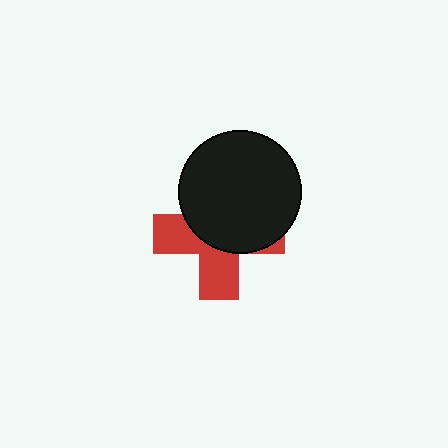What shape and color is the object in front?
The object in front is a black circle.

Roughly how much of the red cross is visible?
A small part of it is visible (roughly 43%).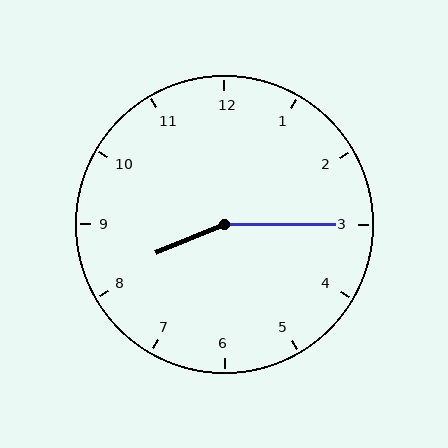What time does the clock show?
8:15.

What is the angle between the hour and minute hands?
Approximately 158 degrees.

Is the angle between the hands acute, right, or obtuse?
It is obtuse.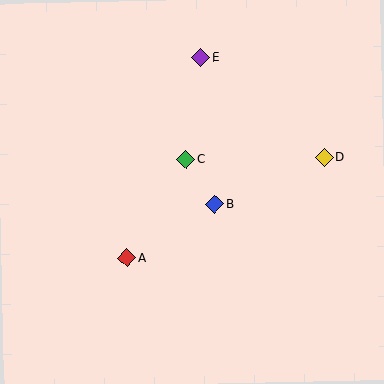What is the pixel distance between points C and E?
The distance between C and E is 103 pixels.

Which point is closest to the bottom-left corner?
Point A is closest to the bottom-left corner.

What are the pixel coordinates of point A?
Point A is at (127, 258).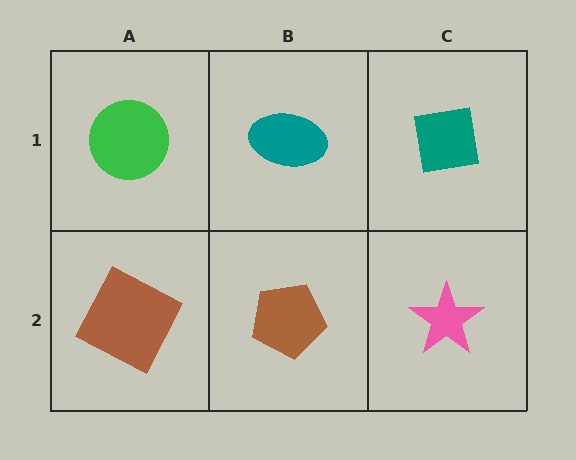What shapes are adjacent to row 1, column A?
A brown square (row 2, column A), a teal ellipse (row 1, column B).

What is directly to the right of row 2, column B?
A pink star.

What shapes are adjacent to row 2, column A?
A green circle (row 1, column A), a brown pentagon (row 2, column B).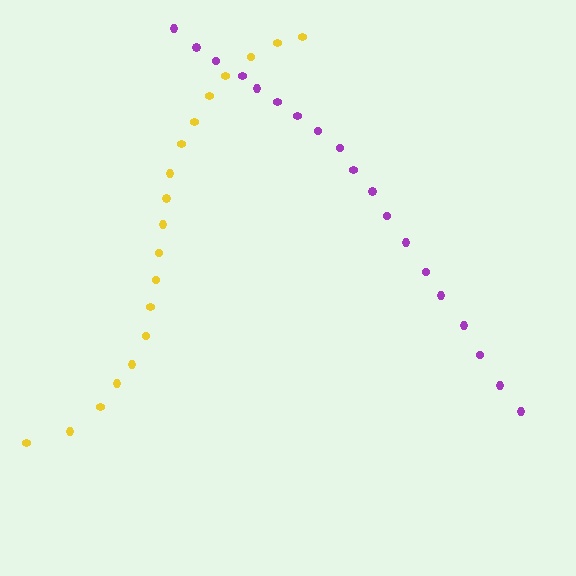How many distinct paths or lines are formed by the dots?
There are 2 distinct paths.